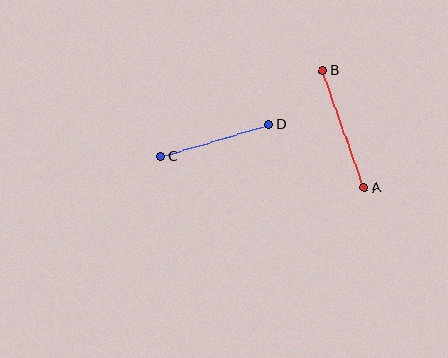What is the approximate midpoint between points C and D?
The midpoint is at approximately (215, 141) pixels.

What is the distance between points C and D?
The distance is approximately 112 pixels.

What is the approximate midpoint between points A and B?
The midpoint is at approximately (344, 129) pixels.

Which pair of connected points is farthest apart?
Points A and B are farthest apart.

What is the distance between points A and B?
The distance is approximately 124 pixels.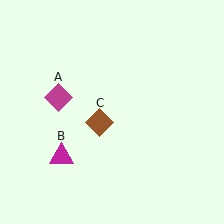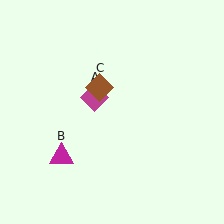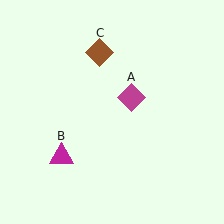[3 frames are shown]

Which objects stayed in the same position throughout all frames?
Magenta triangle (object B) remained stationary.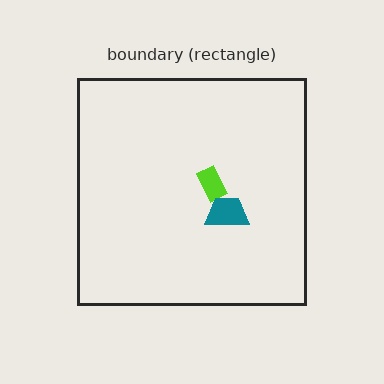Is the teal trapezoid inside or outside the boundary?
Inside.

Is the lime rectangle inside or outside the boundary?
Inside.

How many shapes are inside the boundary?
2 inside, 0 outside.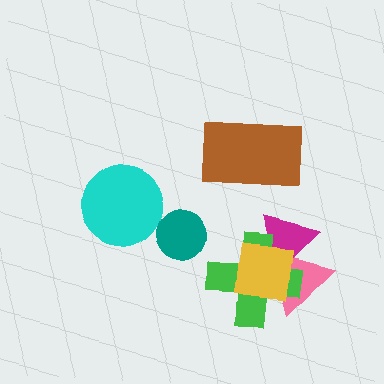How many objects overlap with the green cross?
3 objects overlap with the green cross.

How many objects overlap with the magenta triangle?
3 objects overlap with the magenta triangle.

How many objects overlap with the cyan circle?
0 objects overlap with the cyan circle.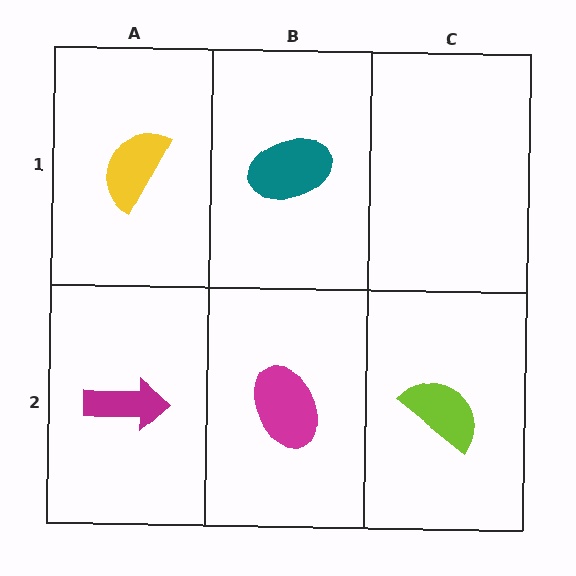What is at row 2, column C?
A lime semicircle.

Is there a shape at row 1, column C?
No, that cell is empty.